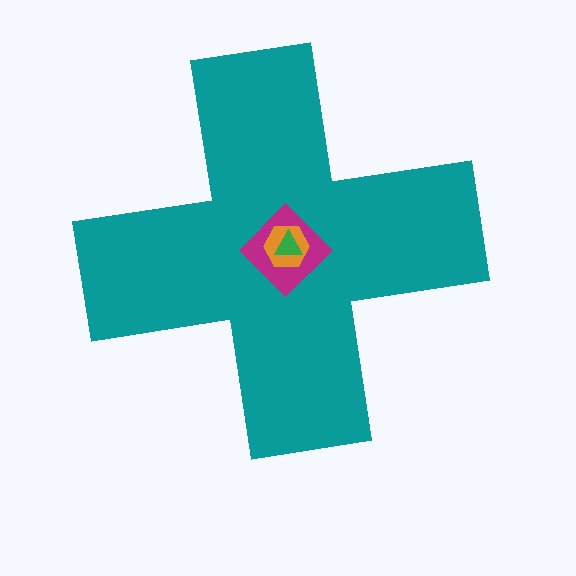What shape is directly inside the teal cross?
The magenta diamond.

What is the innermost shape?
The green triangle.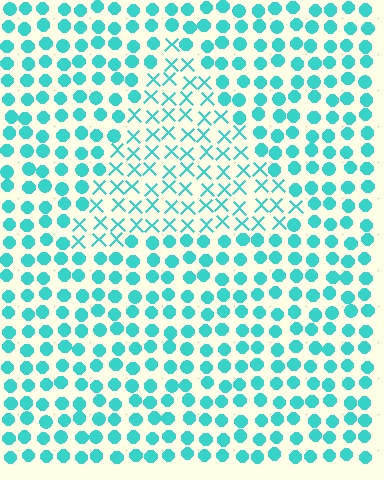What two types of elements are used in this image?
The image uses X marks inside the triangle region and circles outside it.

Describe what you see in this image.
The image is filled with small cyan elements arranged in a uniform grid. A triangle-shaped region contains X marks, while the surrounding area contains circles. The boundary is defined purely by the change in element shape.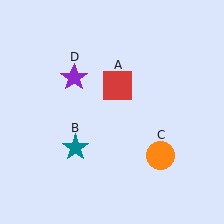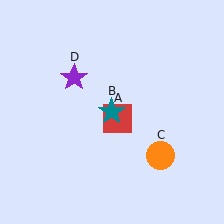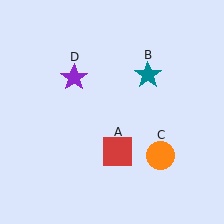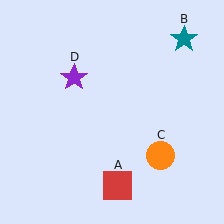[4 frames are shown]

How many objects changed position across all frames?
2 objects changed position: red square (object A), teal star (object B).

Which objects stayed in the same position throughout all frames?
Orange circle (object C) and purple star (object D) remained stationary.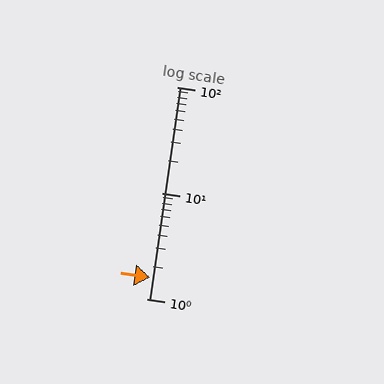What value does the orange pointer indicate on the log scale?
The pointer indicates approximately 1.6.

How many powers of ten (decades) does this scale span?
The scale spans 2 decades, from 1 to 100.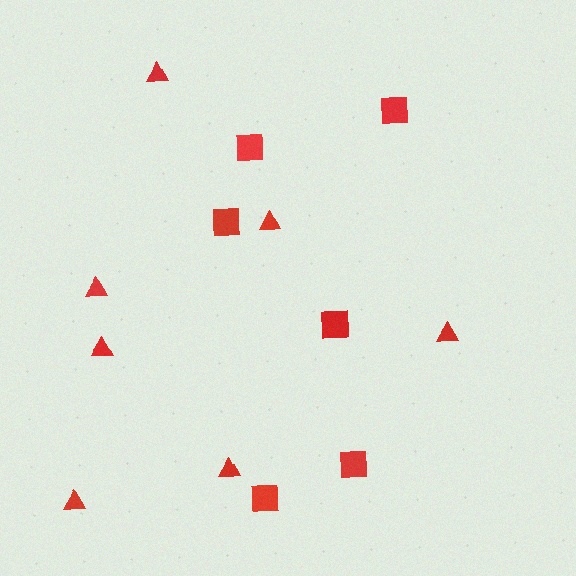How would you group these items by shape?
There are 2 groups: one group of triangles (7) and one group of squares (6).